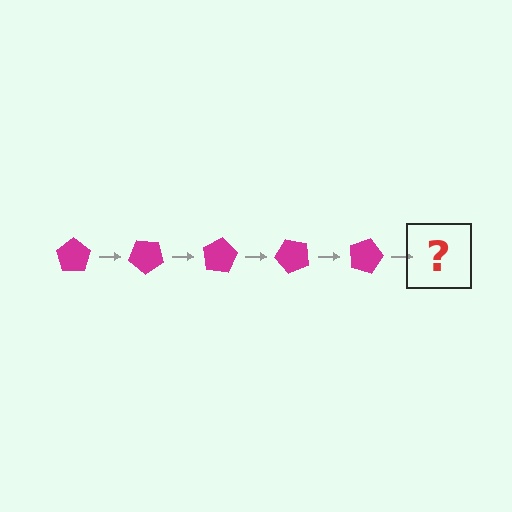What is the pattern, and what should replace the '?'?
The pattern is that the pentagon rotates 40 degrees each step. The '?' should be a magenta pentagon rotated 200 degrees.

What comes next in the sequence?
The next element should be a magenta pentagon rotated 200 degrees.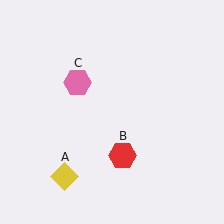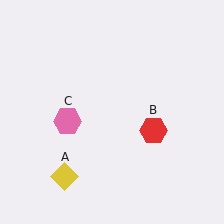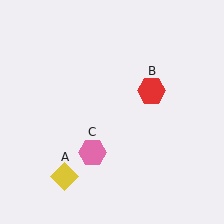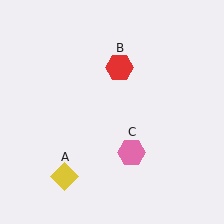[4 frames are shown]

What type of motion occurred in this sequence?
The red hexagon (object B), pink hexagon (object C) rotated counterclockwise around the center of the scene.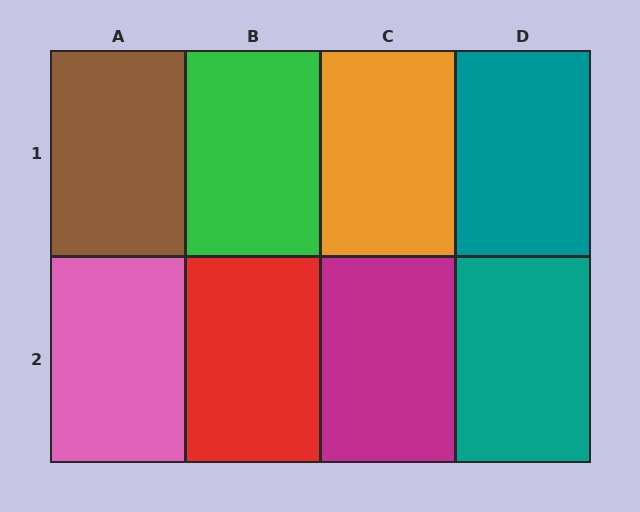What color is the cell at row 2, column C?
Magenta.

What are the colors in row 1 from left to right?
Brown, green, orange, teal.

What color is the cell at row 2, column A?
Pink.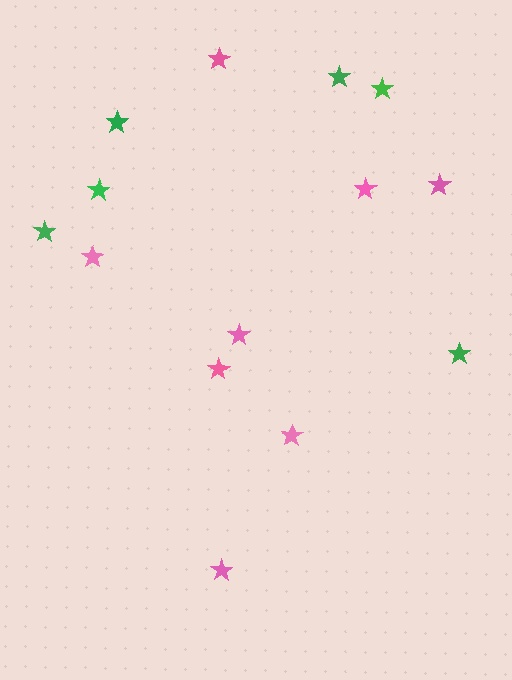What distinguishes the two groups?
There are 2 groups: one group of pink stars (8) and one group of green stars (6).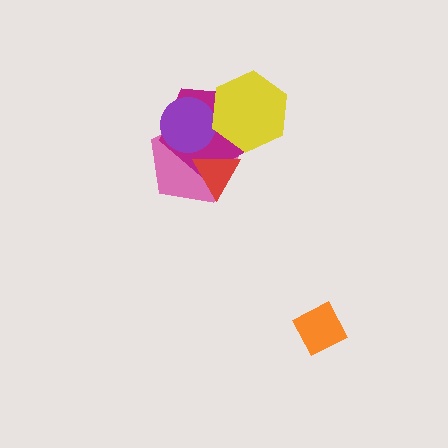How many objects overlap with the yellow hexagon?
2 objects overlap with the yellow hexagon.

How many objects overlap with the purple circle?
2 objects overlap with the purple circle.